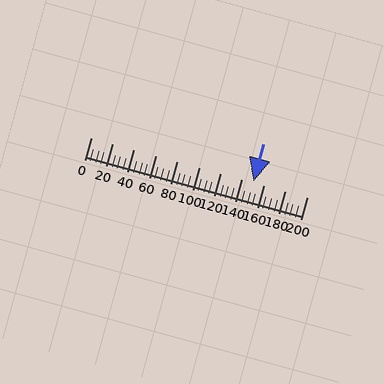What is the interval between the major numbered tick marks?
The major tick marks are spaced 20 units apart.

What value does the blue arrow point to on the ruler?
The blue arrow points to approximately 150.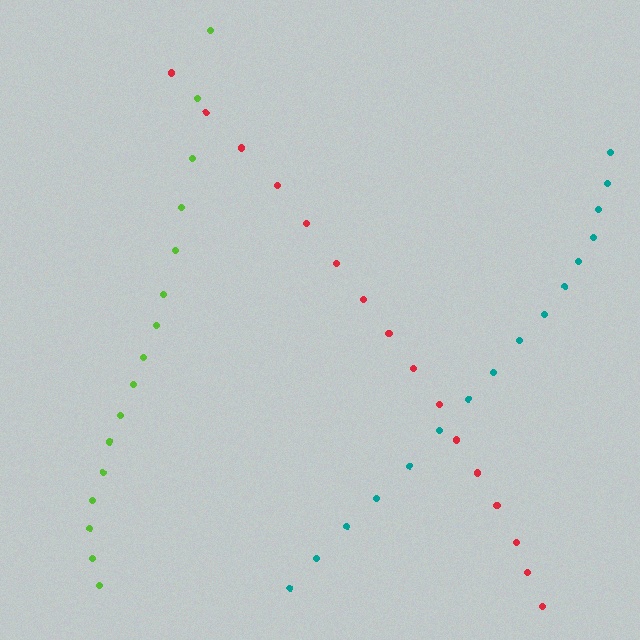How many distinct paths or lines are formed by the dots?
There are 3 distinct paths.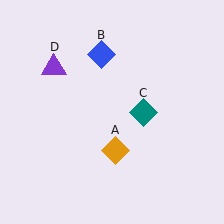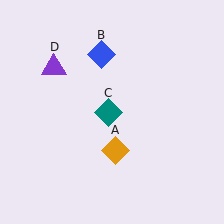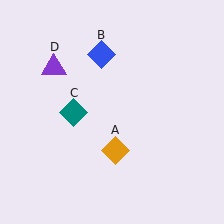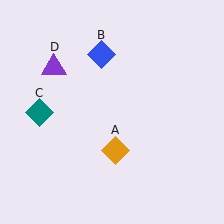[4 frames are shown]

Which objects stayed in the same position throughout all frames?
Orange diamond (object A) and blue diamond (object B) and purple triangle (object D) remained stationary.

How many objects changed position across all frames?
1 object changed position: teal diamond (object C).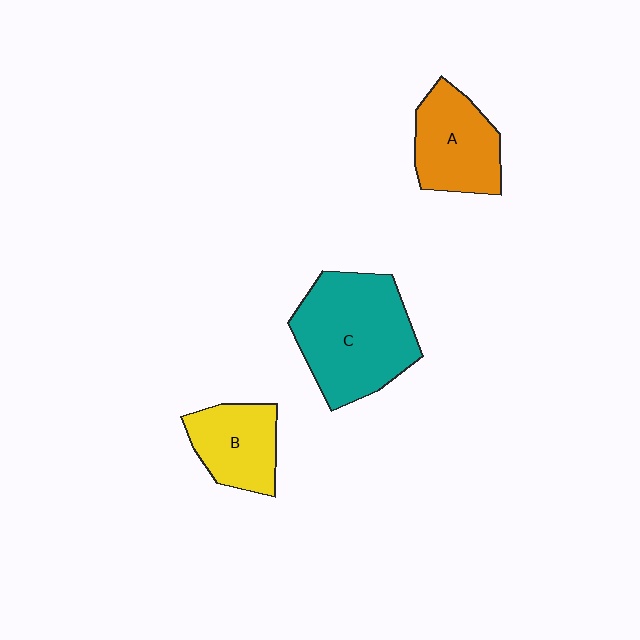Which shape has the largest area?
Shape C (teal).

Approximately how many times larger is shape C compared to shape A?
Approximately 1.6 times.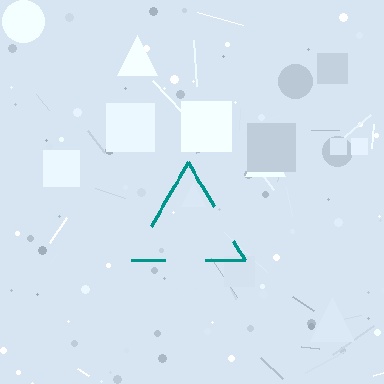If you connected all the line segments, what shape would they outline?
They would outline a triangle.